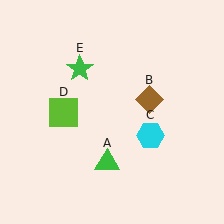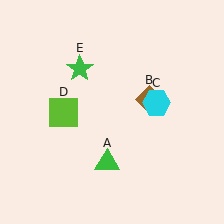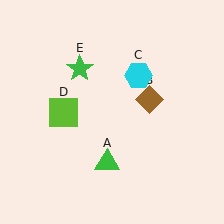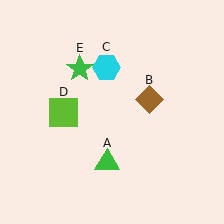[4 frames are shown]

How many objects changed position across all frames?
1 object changed position: cyan hexagon (object C).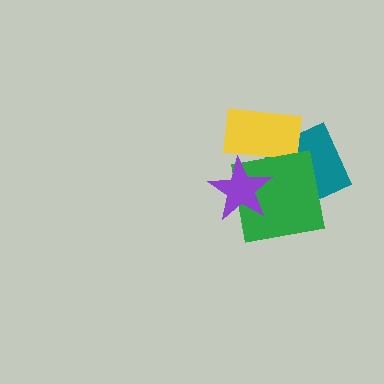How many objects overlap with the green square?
3 objects overlap with the green square.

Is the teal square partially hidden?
Yes, it is partially covered by another shape.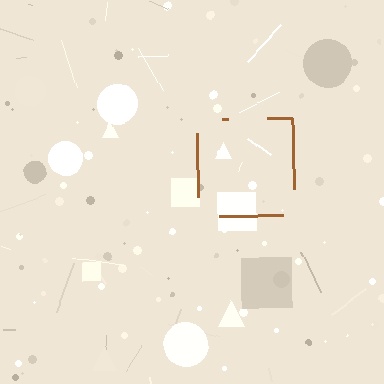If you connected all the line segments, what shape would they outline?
They would outline a square.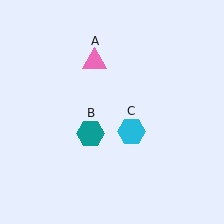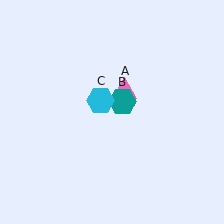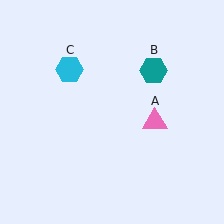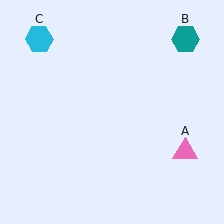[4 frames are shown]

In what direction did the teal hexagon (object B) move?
The teal hexagon (object B) moved up and to the right.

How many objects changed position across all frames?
3 objects changed position: pink triangle (object A), teal hexagon (object B), cyan hexagon (object C).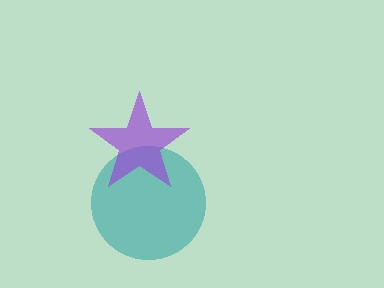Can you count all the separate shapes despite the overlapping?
Yes, there are 2 separate shapes.